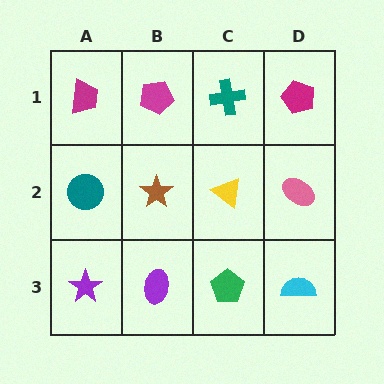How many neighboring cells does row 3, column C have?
3.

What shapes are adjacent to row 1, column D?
A pink ellipse (row 2, column D), a teal cross (row 1, column C).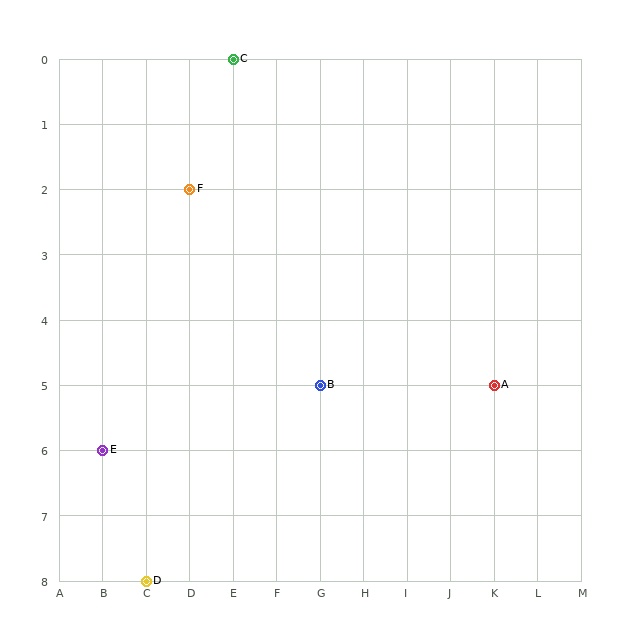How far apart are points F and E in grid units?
Points F and E are 2 columns and 4 rows apart (about 4.5 grid units diagonally).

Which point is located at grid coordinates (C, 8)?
Point D is at (C, 8).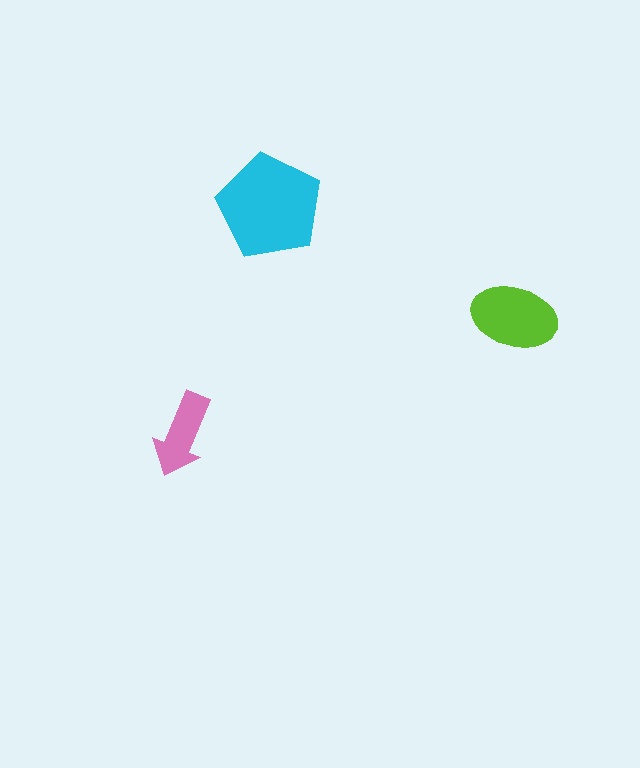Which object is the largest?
The cyan pentagon.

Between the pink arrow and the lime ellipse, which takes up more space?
The lime ellipse.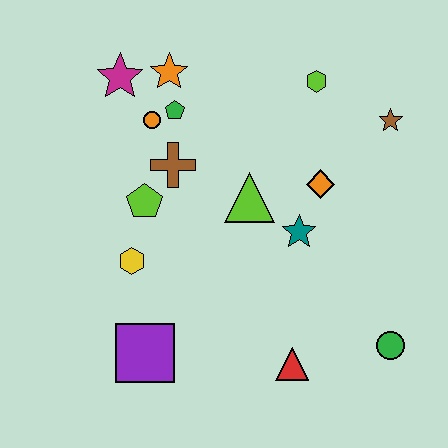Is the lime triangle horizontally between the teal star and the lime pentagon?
Yes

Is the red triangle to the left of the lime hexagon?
Yes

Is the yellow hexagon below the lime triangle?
Yes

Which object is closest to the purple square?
The yellow hexagon is closest to the purple square.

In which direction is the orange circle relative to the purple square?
The orange circle is above the purple square.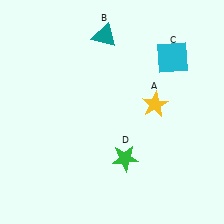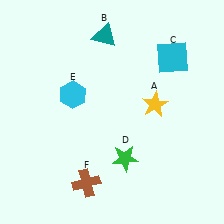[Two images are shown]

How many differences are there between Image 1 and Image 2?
There are 2 differences between the two images.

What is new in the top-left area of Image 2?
A cyan hexagon (E) was added in the top-left area of Image 2.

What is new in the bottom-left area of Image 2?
A brown cross (F) was added in the bottom-left area of Image 2.